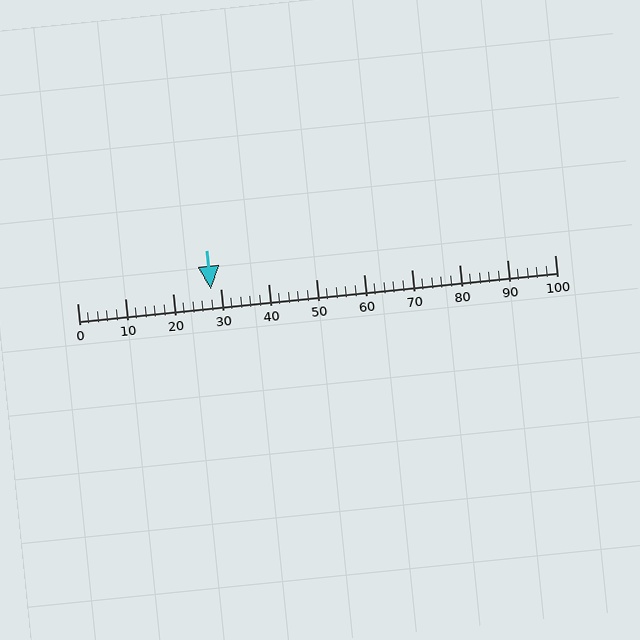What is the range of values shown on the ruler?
The ruler shows values from 0 to 100.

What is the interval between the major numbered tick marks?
The major tick marks are spaced 10 units apart.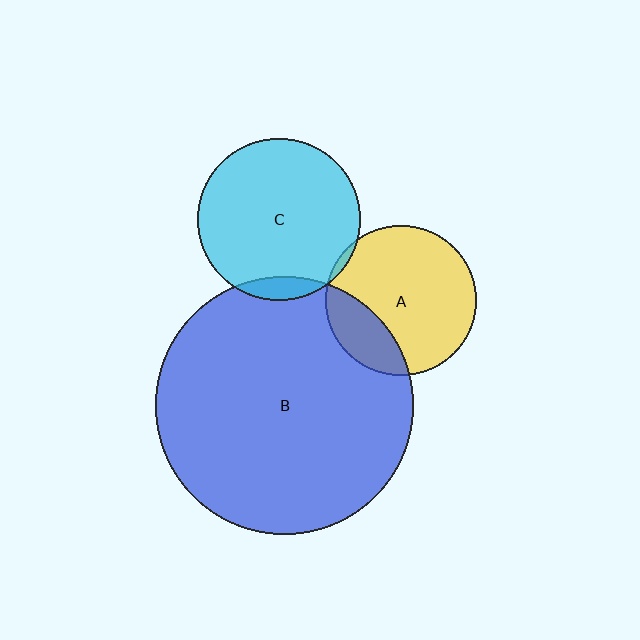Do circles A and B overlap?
Yes.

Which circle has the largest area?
Circle B (blue).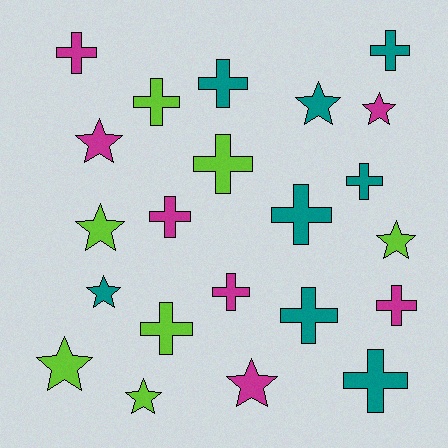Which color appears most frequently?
Teal, with 8 objects.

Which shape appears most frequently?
Cross, with 13 objects.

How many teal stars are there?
There are 2 teal stars.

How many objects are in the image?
There are 22 objects.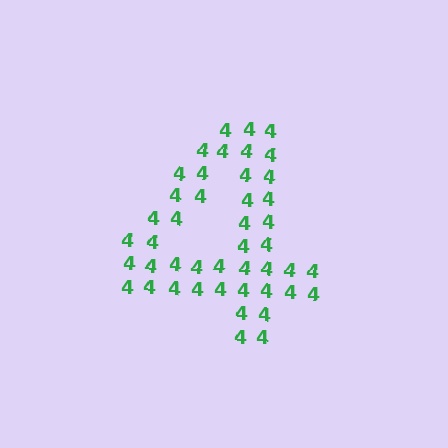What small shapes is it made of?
It is made of small digit 4's.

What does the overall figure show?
The overall figure shows the digit 4.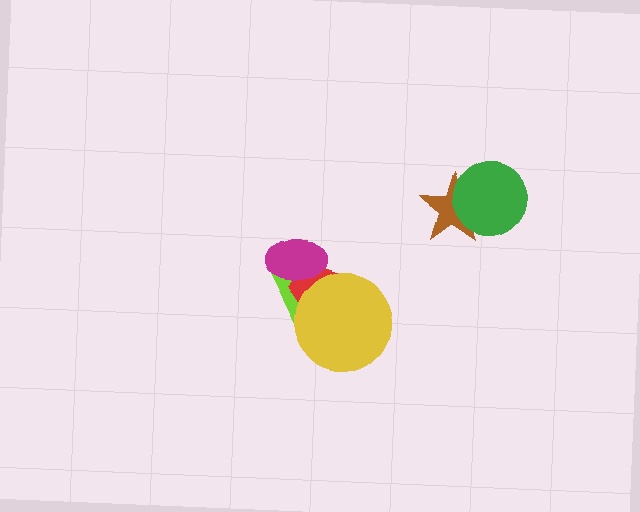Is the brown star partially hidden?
Yes, it is partially covered by another shape.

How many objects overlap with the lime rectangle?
3 objects overlap with the lime rectangle.